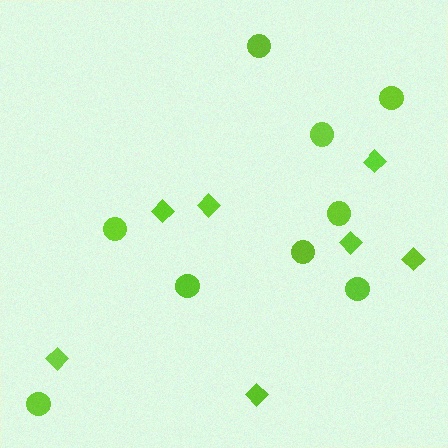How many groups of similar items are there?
There are 2 groups: one group of diamonds (7) and one group of circles (9).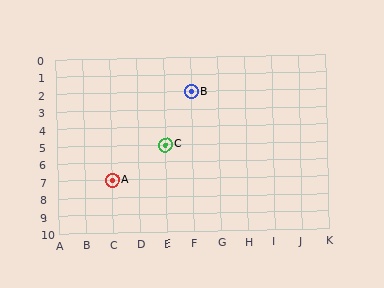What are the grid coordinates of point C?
Point C is at grid coordinates (E, 5).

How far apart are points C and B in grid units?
Points C and B are 1 column and 3 rows apart (about 3.2 grid units diagonally).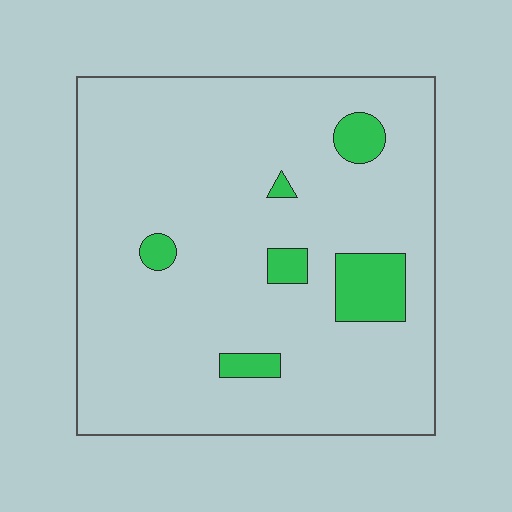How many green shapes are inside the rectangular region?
6.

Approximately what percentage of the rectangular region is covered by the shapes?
Approximately 10%.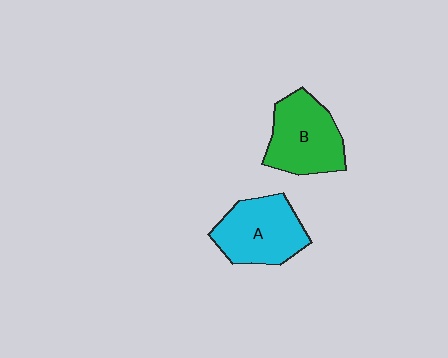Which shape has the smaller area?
Shape B (green).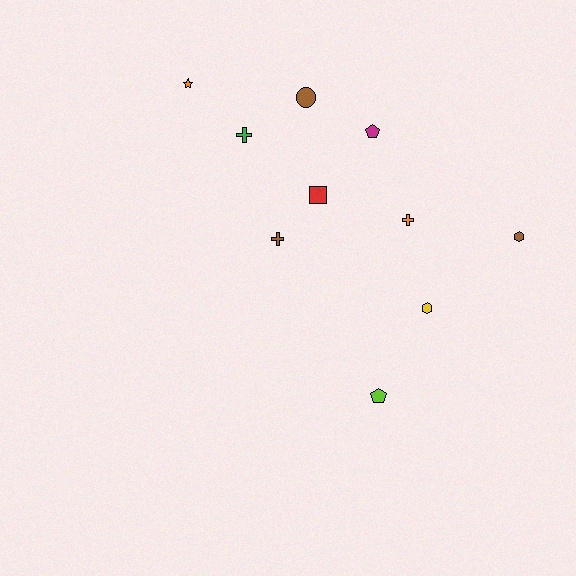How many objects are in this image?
There are 10 objects.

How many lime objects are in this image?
There is 1 lime object.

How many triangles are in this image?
There are no triangles.